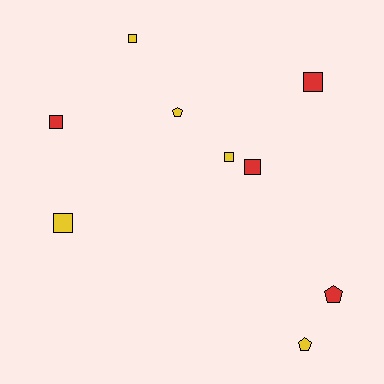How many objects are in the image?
There are 9 objects.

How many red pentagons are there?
There is 1 red pentagon.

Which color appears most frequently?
Yellow, with 5 objects.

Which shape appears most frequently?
Square, with 6 objects.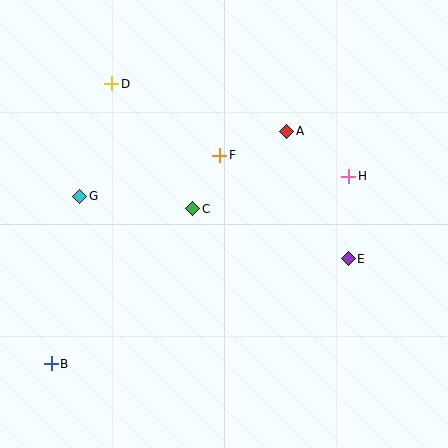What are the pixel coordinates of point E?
Point E is at (348, 259).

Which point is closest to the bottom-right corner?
Point E is closest to the bottom-right corner.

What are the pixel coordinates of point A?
Point A is at (287, 131).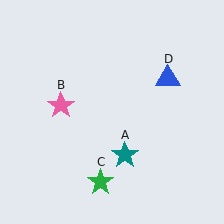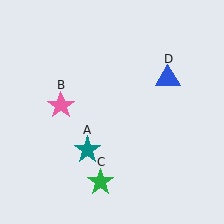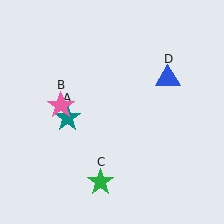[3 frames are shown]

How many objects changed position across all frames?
1 object changed position: teal star (object A).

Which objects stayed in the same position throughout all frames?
Pink star (object B) and green star (object C) and blue triangle (object D) remained stationary.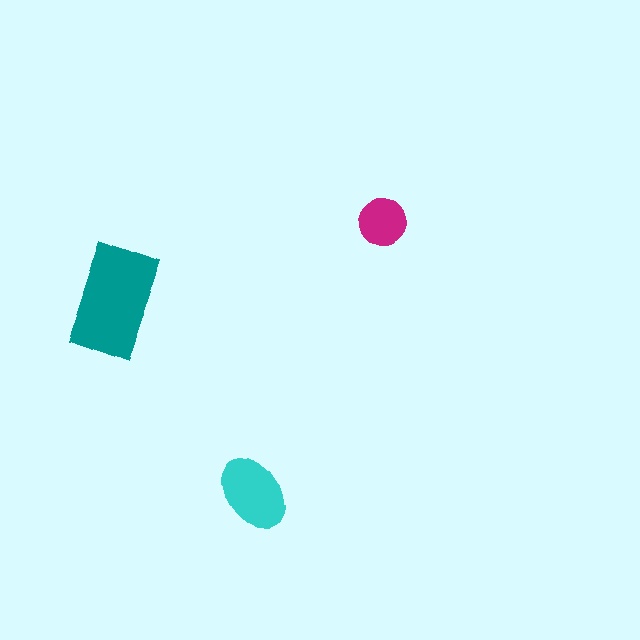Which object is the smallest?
The magenta circle.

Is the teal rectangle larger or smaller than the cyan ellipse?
Larger.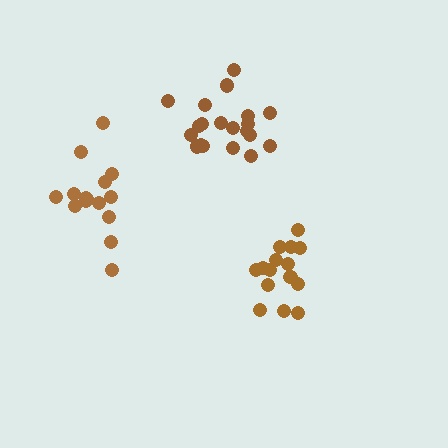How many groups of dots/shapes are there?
There are 3 groups.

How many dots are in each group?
Group 1: 15 dots, Group 2: 20 dots, Group 3: 15 dots (50 total).